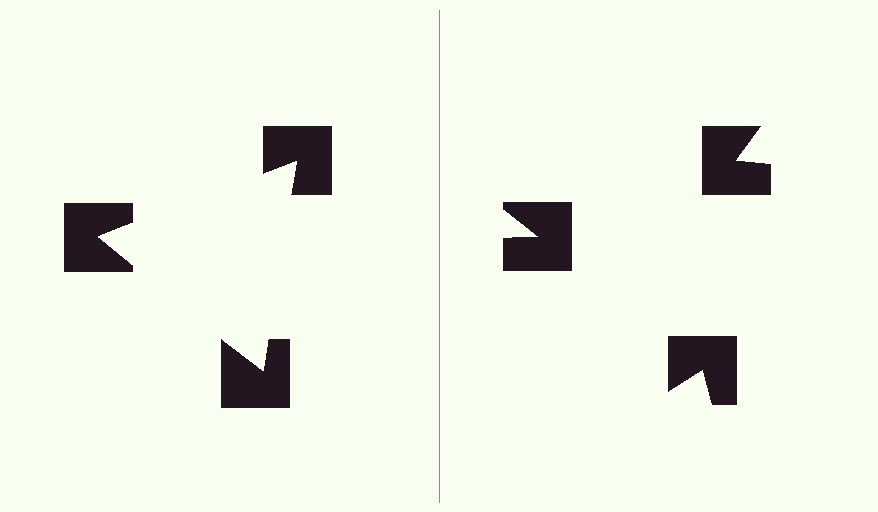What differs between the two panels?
The notched squares are positioned identically on both sides; only the wedge orientations differ. On the left they align to a triangle; on the right they are misaligned.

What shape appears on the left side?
An illusory triangle.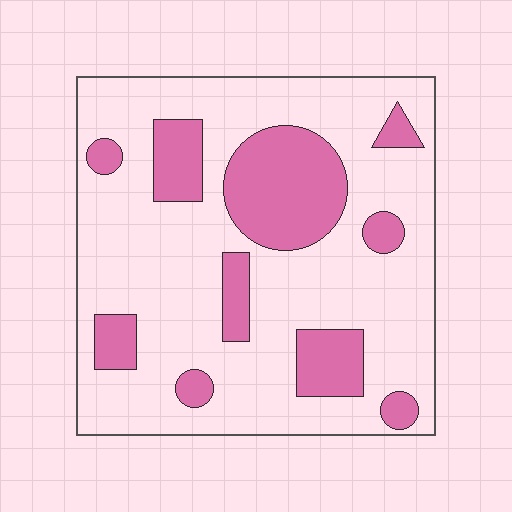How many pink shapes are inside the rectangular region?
10.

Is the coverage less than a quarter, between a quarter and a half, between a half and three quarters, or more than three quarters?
Less than a quarter.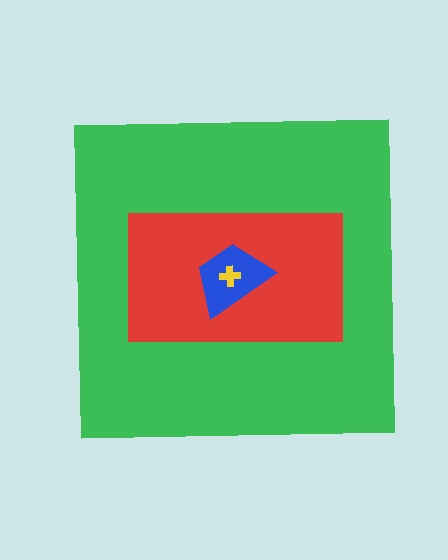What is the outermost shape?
The green square.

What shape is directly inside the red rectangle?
The blue trapezoid.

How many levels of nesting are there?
4.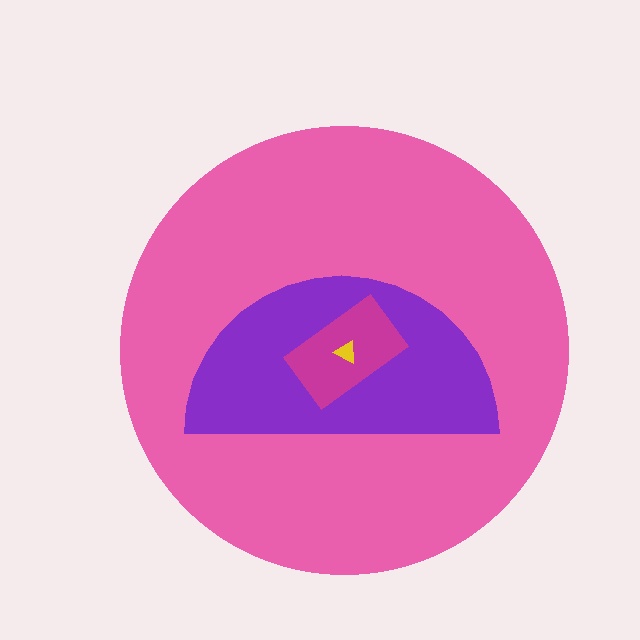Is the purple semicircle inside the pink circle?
Yes.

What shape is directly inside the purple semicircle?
The magenta rectangle.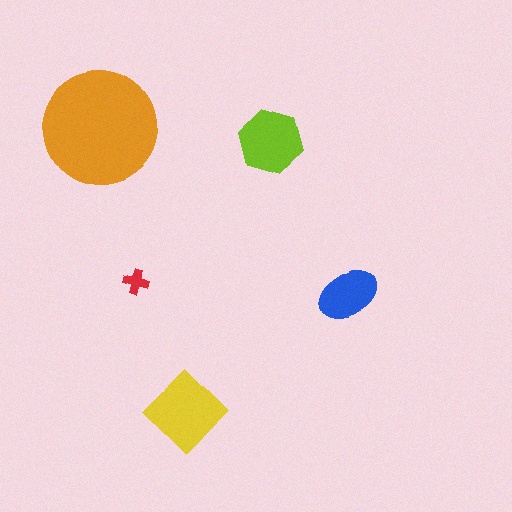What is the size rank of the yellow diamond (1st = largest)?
2nd.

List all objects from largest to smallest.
The orange circle, the yellow diamond, the lime hexagon, the blue ellipse, the red cross.